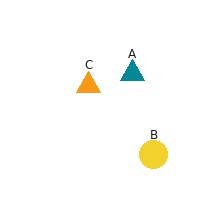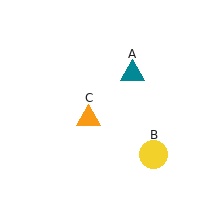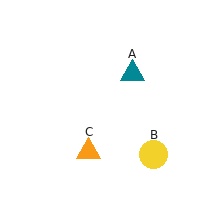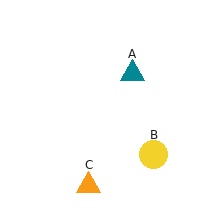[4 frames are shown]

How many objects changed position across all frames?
1 object changed position: orange triangle (object C).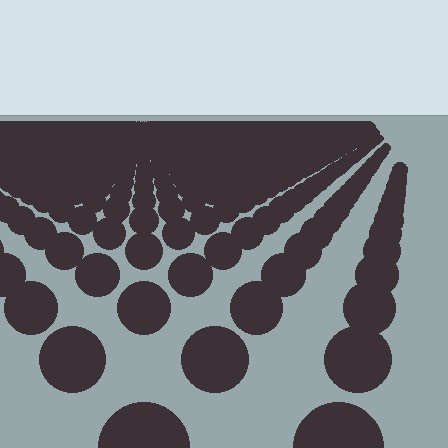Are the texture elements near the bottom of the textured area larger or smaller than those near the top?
Larger. Near the bottom, elements are closer to the viewer and appear at a bigger on-screen size.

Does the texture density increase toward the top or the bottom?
Density increases toward the top.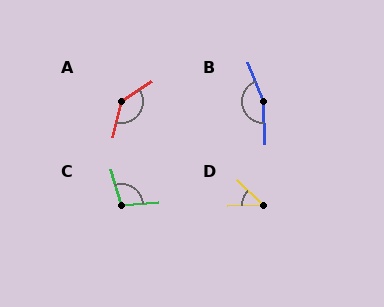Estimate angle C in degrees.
Approximately 103 degrees.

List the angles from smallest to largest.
D (45°), C (103°), A (137°), B (161°).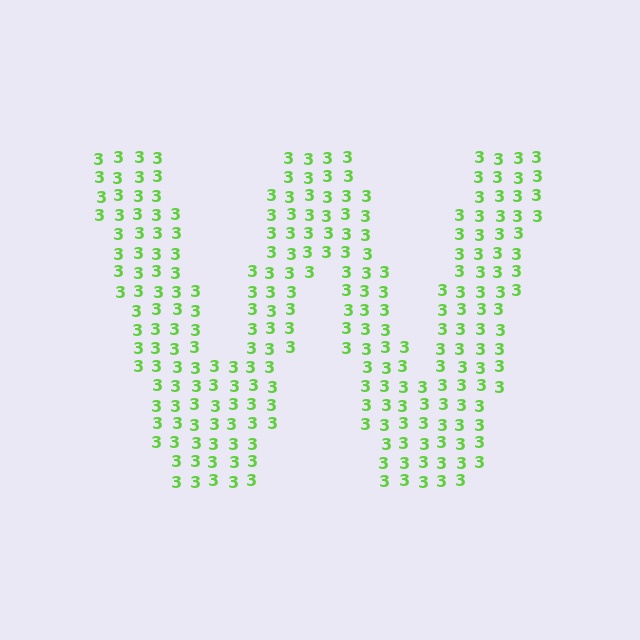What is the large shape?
The large shape is the letter W.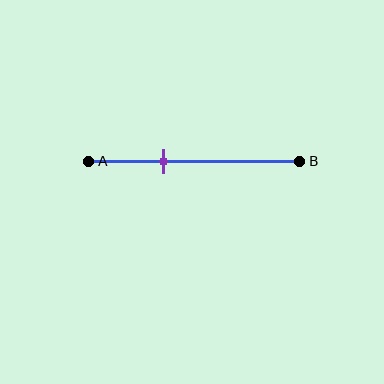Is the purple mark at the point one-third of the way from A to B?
Yes, the mark is approximately at the one-third point.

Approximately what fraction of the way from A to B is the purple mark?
The purple mark is approximately 35% of the way from A to B.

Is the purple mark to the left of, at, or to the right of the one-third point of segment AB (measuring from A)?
The purple mark is approximately at the one-third point of segment AB.